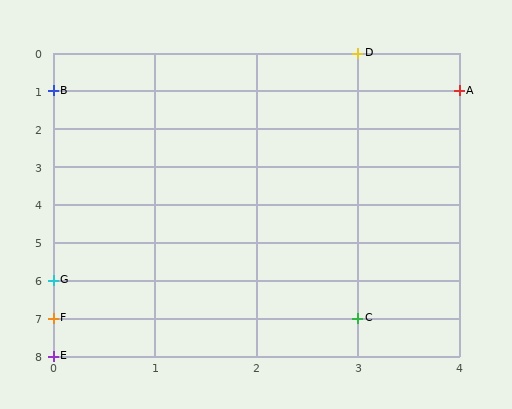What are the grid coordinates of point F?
Point F is at grid coordinates (0, 7).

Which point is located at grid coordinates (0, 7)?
Point F is at (0, 7).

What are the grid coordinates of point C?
Point C is at grid coordinates (3, 7).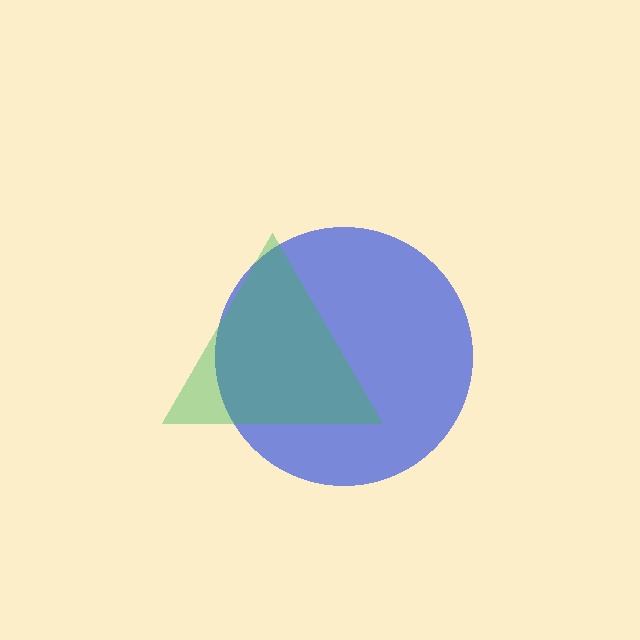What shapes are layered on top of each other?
The layered shapes are: a blue circle, a green triangle.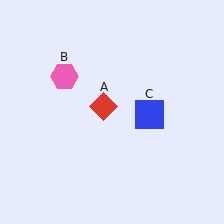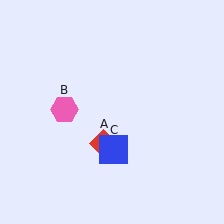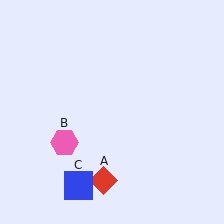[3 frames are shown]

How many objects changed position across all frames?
3 objects changed position: red diamond (object A), pink hexagon (object B), blue square (object C).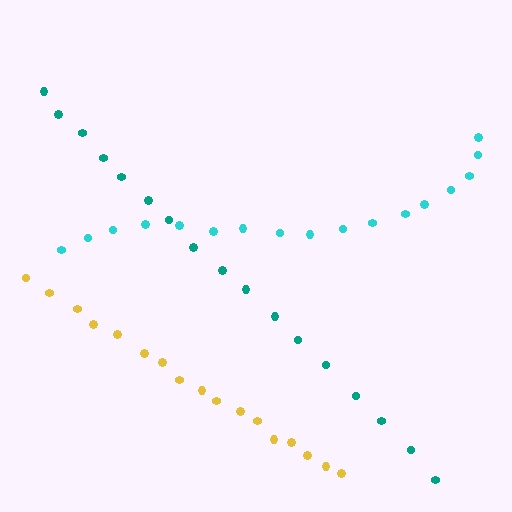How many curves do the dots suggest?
There are 3 distinct paths.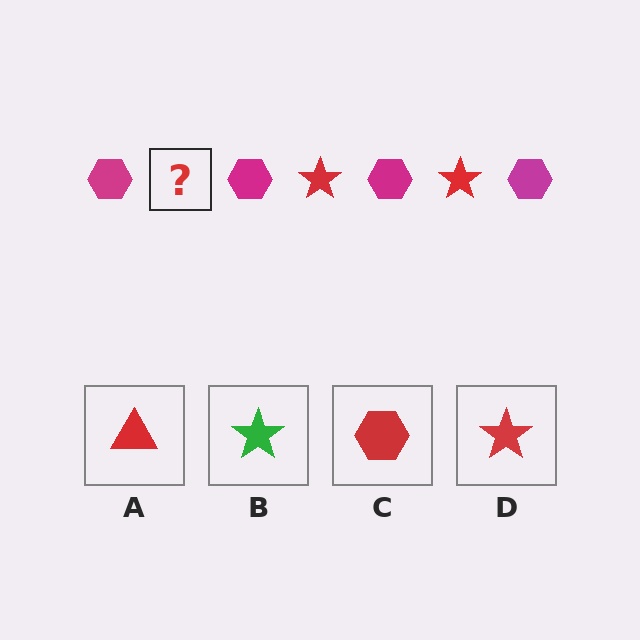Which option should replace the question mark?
Option D.